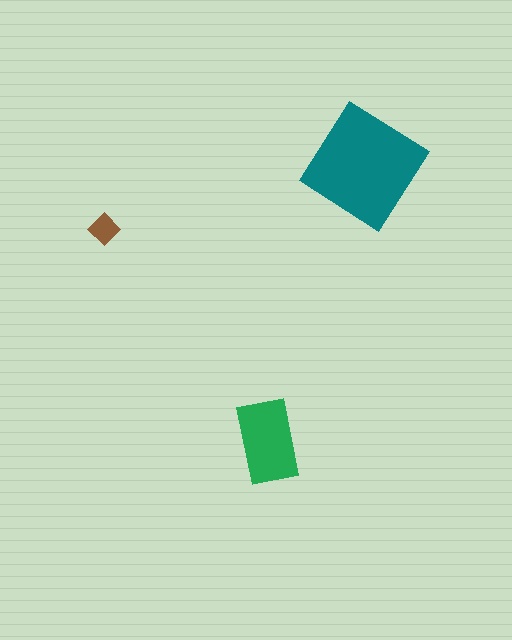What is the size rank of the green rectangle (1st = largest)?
2nd.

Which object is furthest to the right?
The teal diamond is rightmost.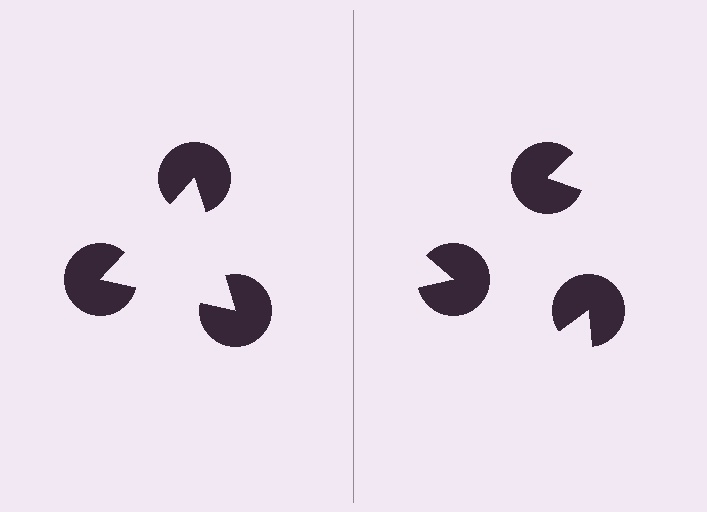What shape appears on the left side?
An illusory triangle.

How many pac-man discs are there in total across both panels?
6 — 3 on each side.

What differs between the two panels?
The pac-man discs are positioned identically on both sides; only the wedge orientations differ. On the left they align to a triangle; on the right they are misaligned.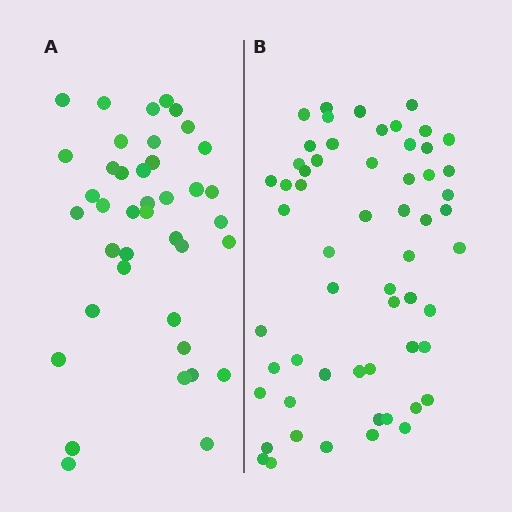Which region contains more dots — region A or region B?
Region B (the right region) has more dots.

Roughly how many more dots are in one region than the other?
Region B has approximately 20 more dots than region A.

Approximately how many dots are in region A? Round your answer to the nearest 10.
About 40 dots.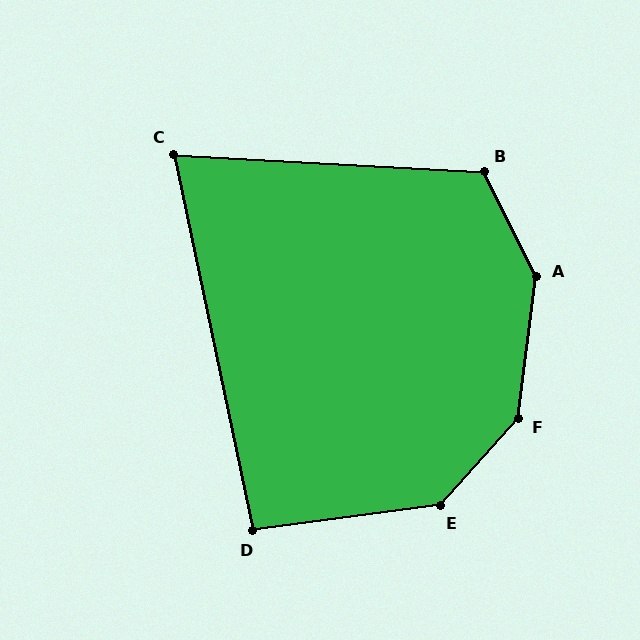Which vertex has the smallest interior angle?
C, at approximately 75 degrees.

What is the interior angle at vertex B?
Approximately 120 degrees (obtuse).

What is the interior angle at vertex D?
Approximately 94 degrees (approximately right).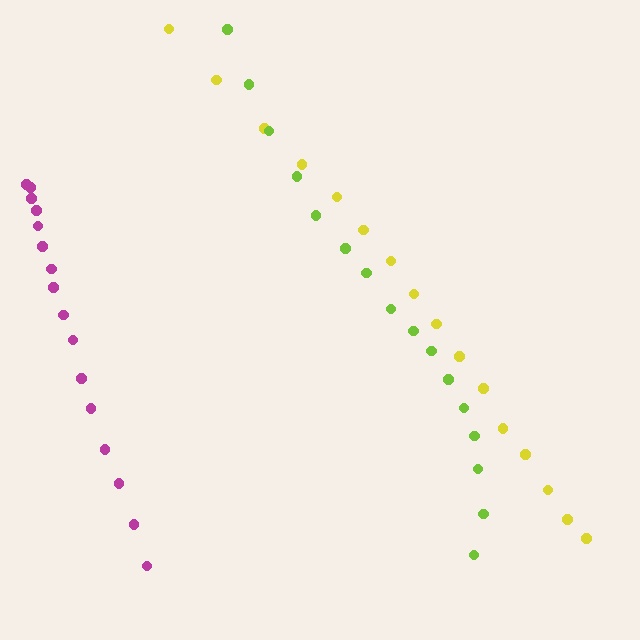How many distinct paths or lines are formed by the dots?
There are 3 distinct paths.